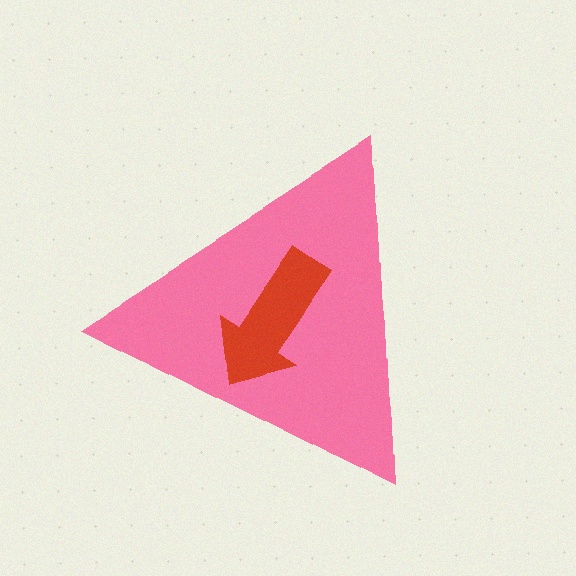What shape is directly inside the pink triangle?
The red arrow.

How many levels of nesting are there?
2.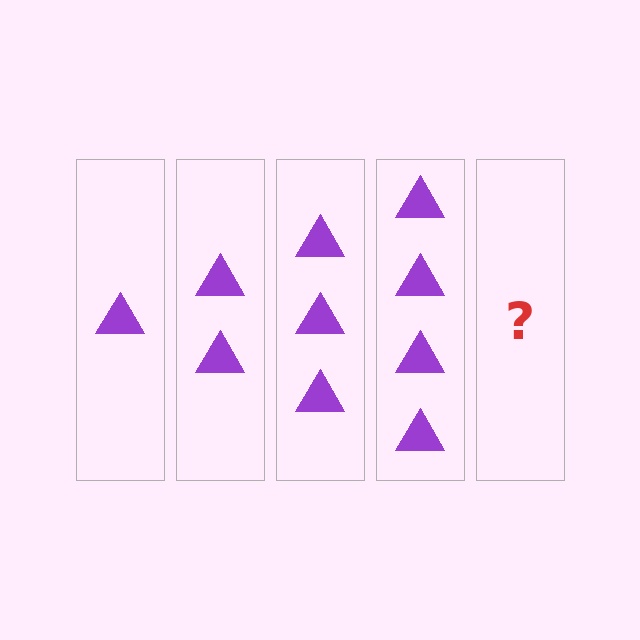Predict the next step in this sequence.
The next step is 5 triangles.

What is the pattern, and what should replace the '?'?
The pattern is that each step adds one more triangle. The '?' should be 5 triangles.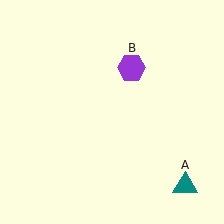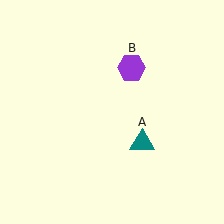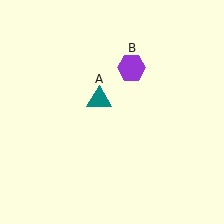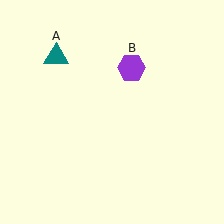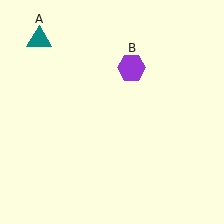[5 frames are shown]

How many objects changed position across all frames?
1 object changed position: teal triangle (object A).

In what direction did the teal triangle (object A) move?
The teal triangle (object A) moved up and to the left.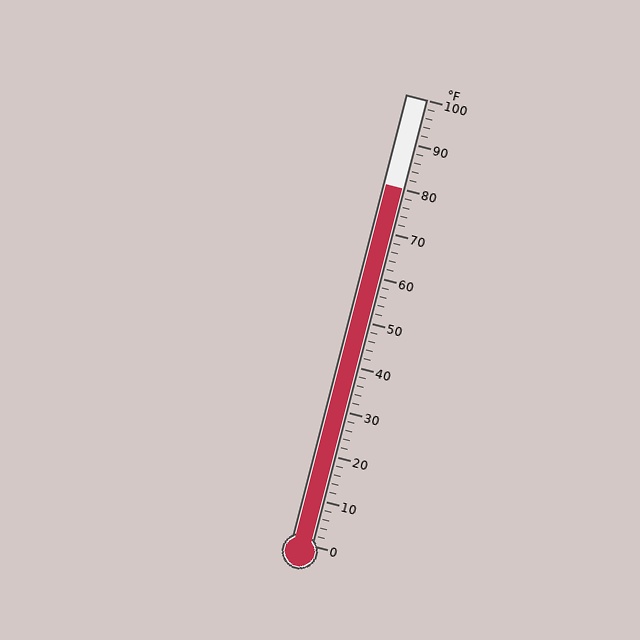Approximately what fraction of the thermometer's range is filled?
The thermometer is filled to approximately 80% of its range.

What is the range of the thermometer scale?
The thermometer scale ranges from 0°F to 100°F.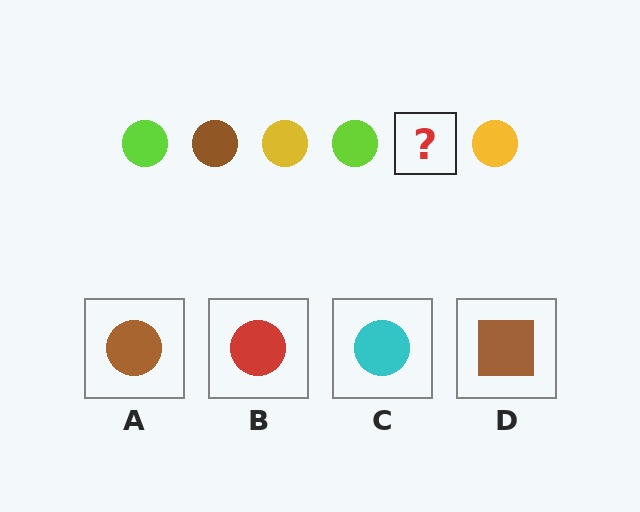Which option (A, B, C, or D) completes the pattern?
A.